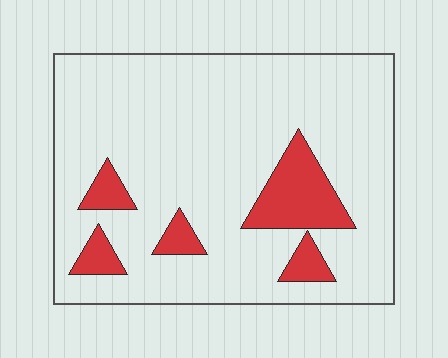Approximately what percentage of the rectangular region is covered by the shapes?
Approximately 15%.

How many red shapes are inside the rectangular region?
5.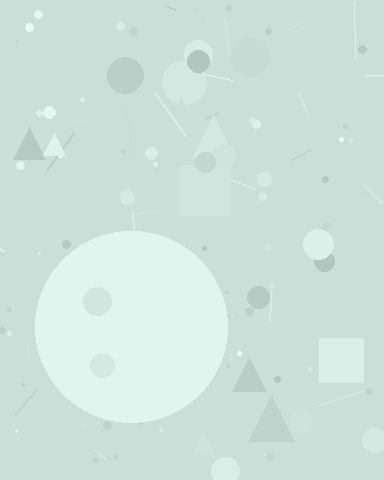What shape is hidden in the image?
A circle is hidden in the image.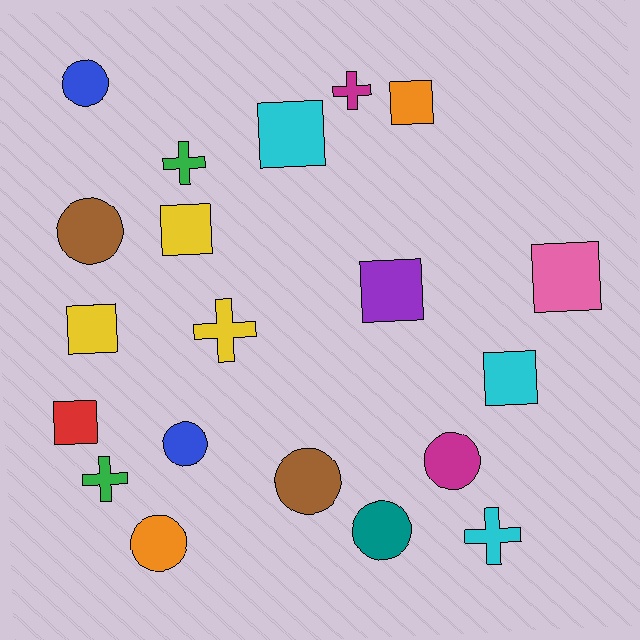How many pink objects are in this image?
There is 1 pink object.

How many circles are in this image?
There are 7 circles.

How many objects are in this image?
There are 20 objects.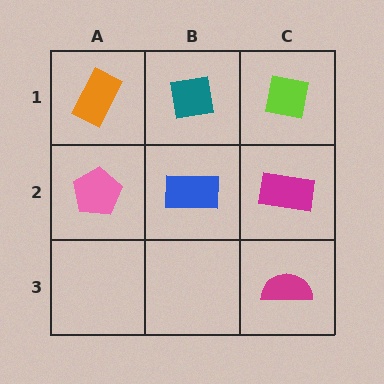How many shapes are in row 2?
3 shapes.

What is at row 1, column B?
A teal square.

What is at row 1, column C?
A lime square.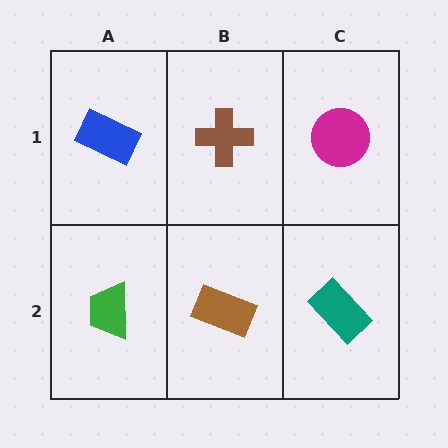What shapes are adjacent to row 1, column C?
A teal rectangle (row 2, column C), a brown cross (row 1, column B).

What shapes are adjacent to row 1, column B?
A brown rectangle (row 2, column B), a blue rectangle (row 1, column A), a magenta circle (row 1, column C).